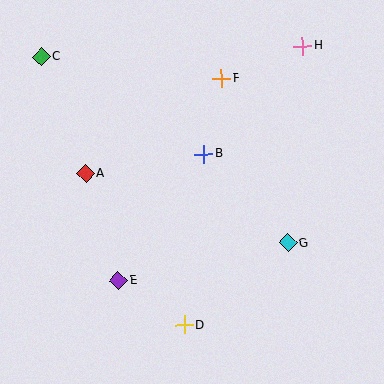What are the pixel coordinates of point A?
Point A is at (86, 174).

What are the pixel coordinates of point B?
Point B is at (204, 154).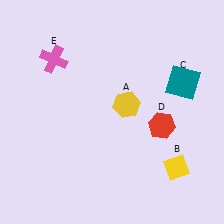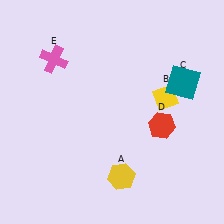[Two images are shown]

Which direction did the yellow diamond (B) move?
The yellow diamond (B) moved up.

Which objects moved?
The objects that moved are: the yellow hexagon (A), the yellow diamond (B).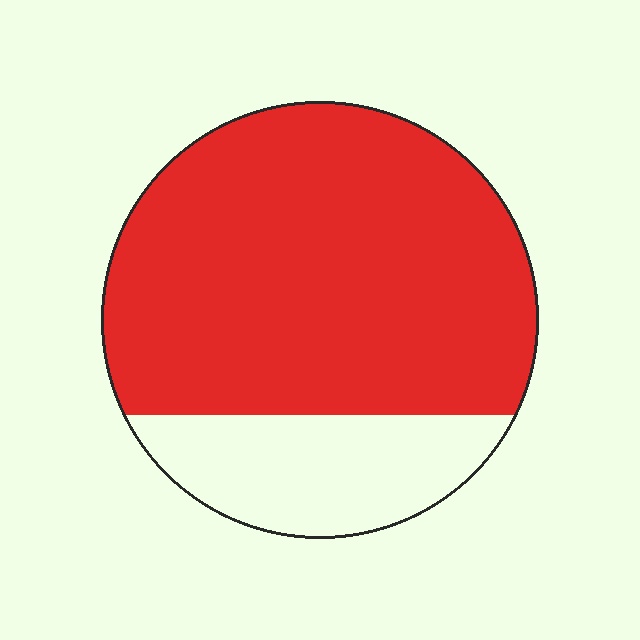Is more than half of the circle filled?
Yes.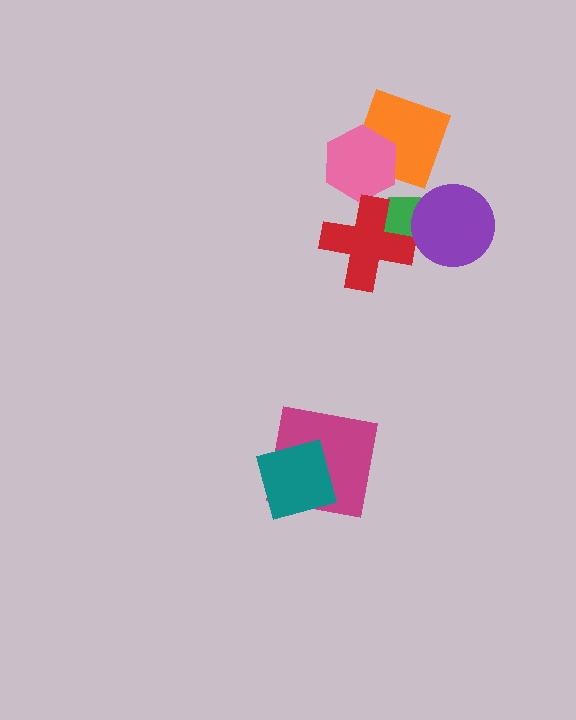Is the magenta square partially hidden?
Yes, it is partially covered by another shape.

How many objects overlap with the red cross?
1 object overlaps with the red cross.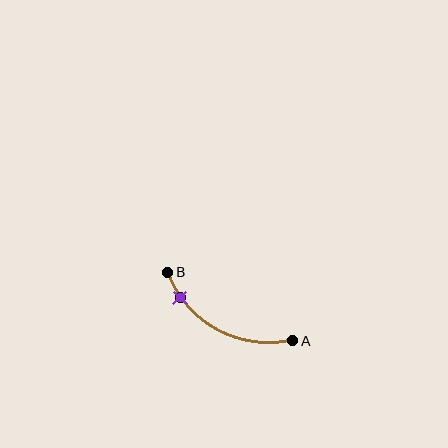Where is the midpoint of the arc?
The arc midpoint is the point on the curve farthest from the straight line joining A and B. It sits below that line.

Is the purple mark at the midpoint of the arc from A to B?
No. The purple mark lies on the arc but is closer to endpoint B. The arc midpoint would be at the point on the curve equidistant along the arc from both A and B.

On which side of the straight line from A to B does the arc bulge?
The arc bulges below the straight line connecting A and B.